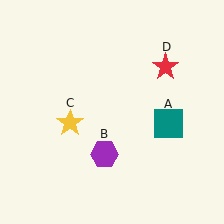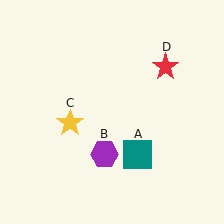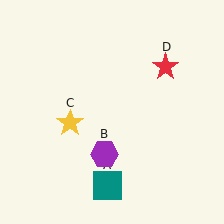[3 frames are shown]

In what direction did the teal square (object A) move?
The teal square (object A) moved down and to the left.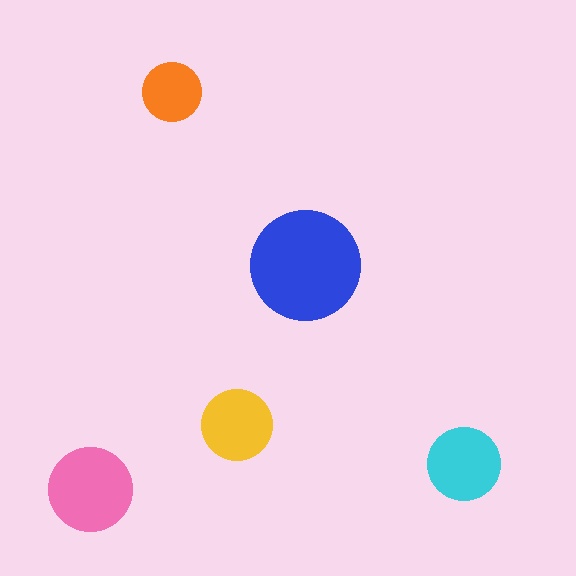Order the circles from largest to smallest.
the blue one, the pink one, the cyan one, the yellow one, the orange one.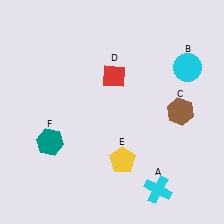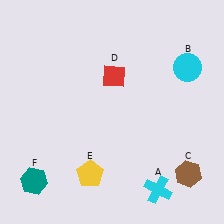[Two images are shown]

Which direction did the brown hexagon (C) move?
The brown hexagon (C) moved down.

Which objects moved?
The objects that moved are: the brown hexagon (C), the yellow pentagon (E), the teal hexagon (F).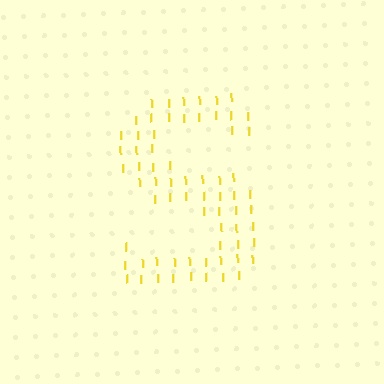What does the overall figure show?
The overall figure shows the letter S.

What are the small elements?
The small elements are letter I's.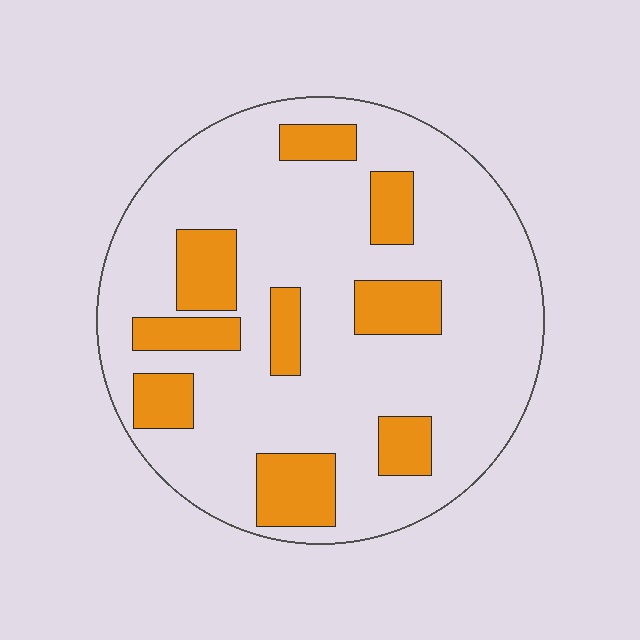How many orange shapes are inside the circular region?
9.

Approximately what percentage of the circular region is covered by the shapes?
Approximately 20%.